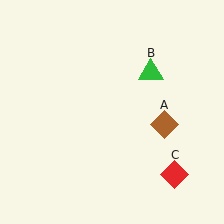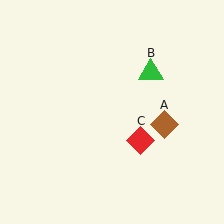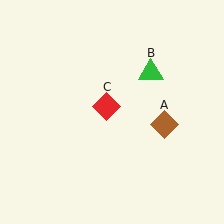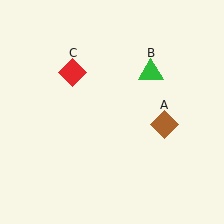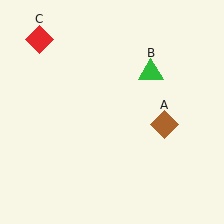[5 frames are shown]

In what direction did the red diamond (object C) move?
The red diamond (object C) moved up and to the left.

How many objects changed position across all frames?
1 object changed position: red diamond (object C).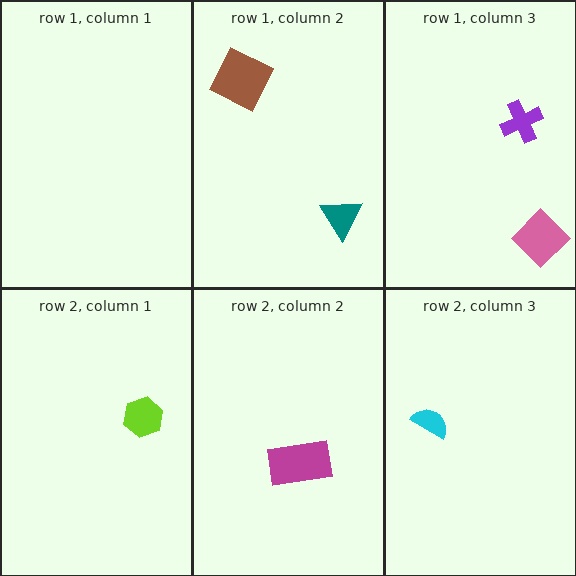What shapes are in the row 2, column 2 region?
The magenta rectangle.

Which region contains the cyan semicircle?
The row 2, column 3 region.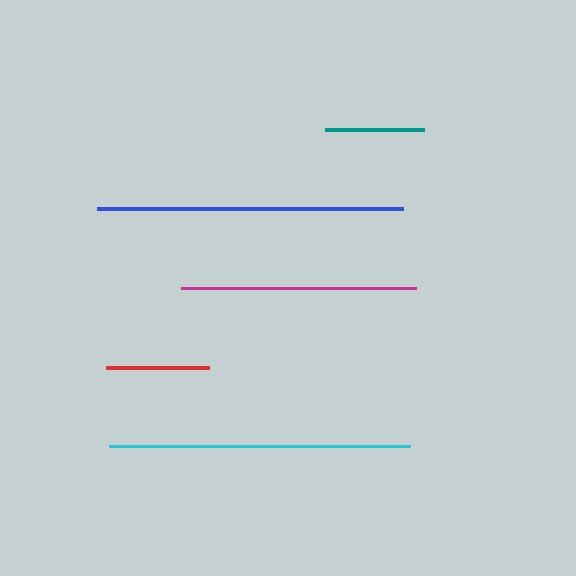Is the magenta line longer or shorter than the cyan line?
The cyan line is longer than the magenta line.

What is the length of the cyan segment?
The cyan segment is approximately 301 pixels long.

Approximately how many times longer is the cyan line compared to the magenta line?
The cyan line is approximately 1.3 times the length of the magenta line.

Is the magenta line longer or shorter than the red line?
The magenta line is longer than the red line.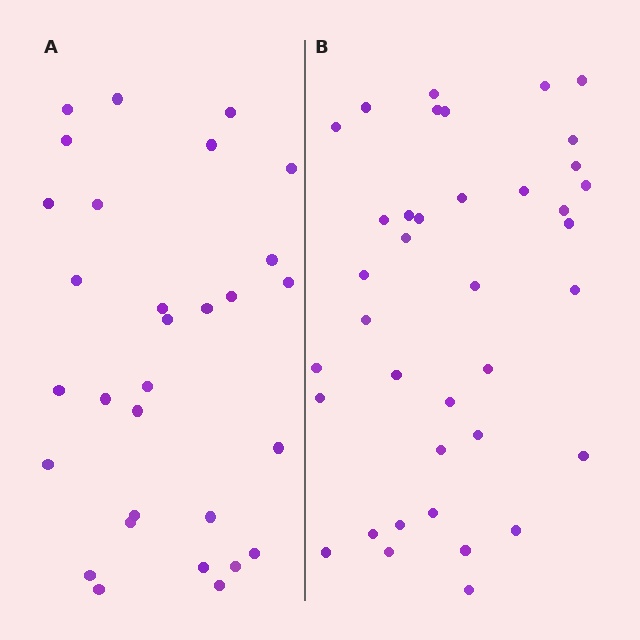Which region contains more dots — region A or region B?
Region B (the right region) has more dots.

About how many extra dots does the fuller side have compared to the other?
Region B has roughly 8 or so more dots than region A.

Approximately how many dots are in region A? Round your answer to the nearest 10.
About 30 dots.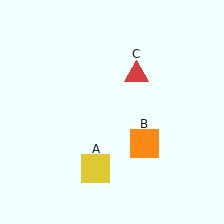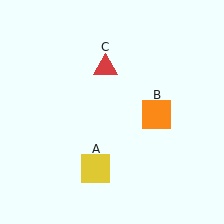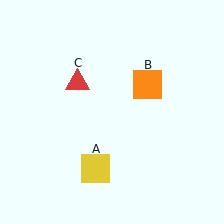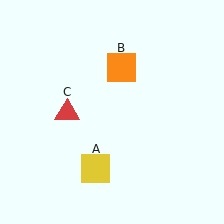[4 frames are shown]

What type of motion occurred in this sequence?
The orange square (object B), red triangle (object C) rotated counterclockwise around the center of the scene.